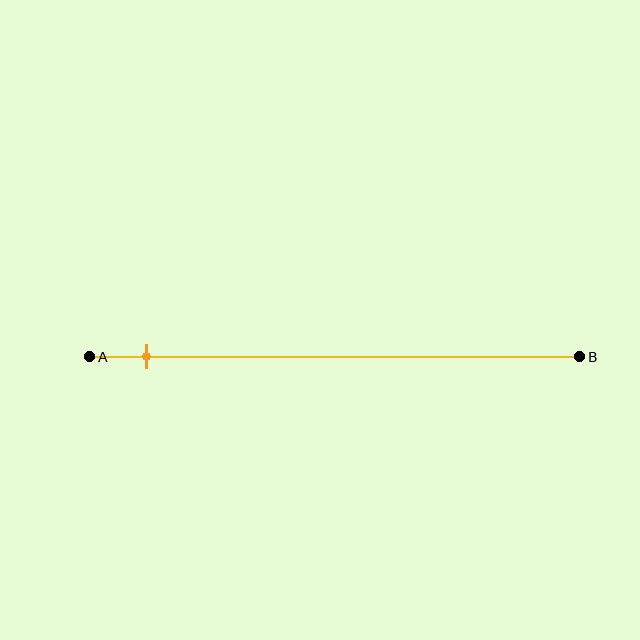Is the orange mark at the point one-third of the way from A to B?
No, the mark is at about 10% from A, not at the 33% one-third point.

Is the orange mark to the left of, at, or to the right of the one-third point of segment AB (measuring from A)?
The orange mark is to the left of the one-third point of segment AB.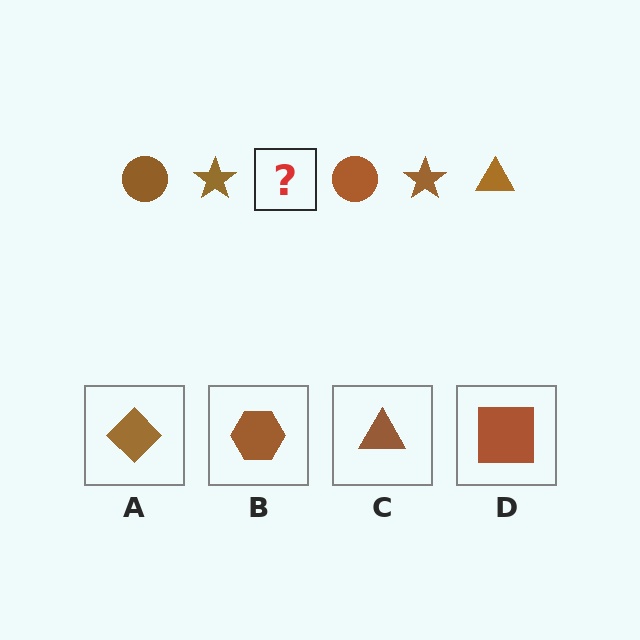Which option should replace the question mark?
Option C.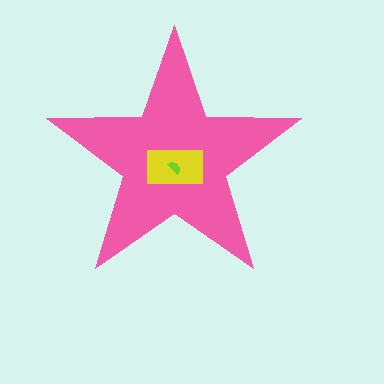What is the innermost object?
The lime semicircle.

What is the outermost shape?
The pink star.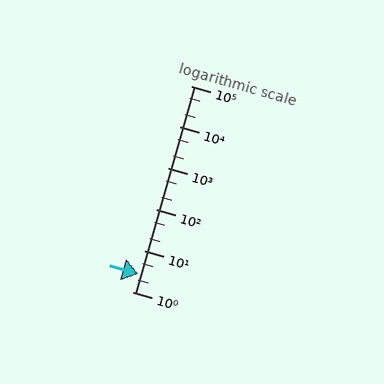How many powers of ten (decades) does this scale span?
The scale spans 5 decades, from 1 to 100000.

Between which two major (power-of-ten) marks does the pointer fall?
The pointer is between 1 and 10.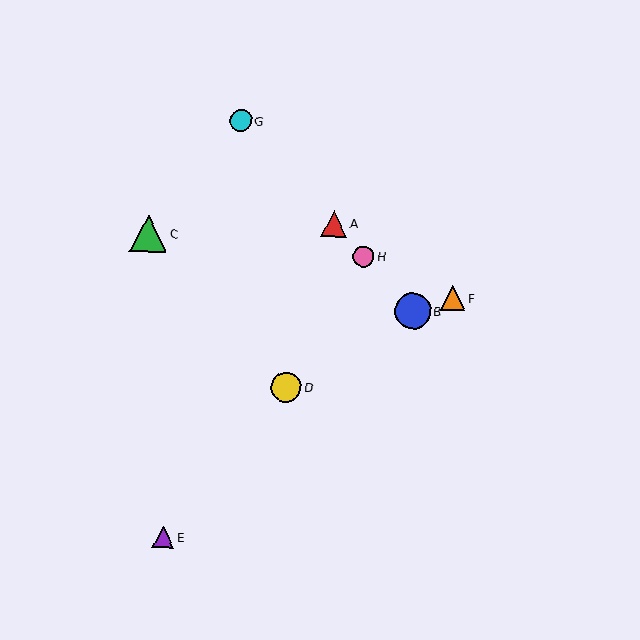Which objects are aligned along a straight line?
Objects A, B, G, H are aligned along a straight line.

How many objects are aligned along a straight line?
4 objects (A, B, G, H) are aligned along a straight line.